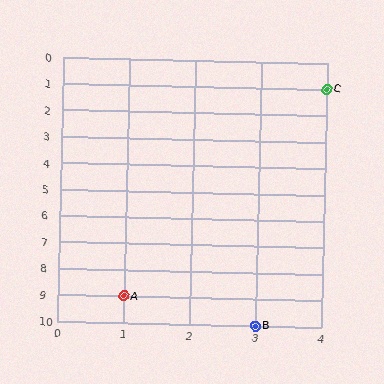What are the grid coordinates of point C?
Point C is at grid coordinates (4, 1).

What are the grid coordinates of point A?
Point A is at grid coordinates (1, 9).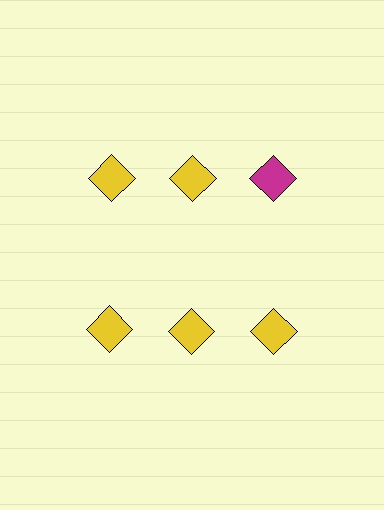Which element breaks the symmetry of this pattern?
The magenta diamond in the top row, center column breaks the symmetry. All other shapes are yellow diamonds.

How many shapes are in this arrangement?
There are 6 shapes arranged in a grid pattern.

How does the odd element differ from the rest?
It has a different color: magenta instead of yellow.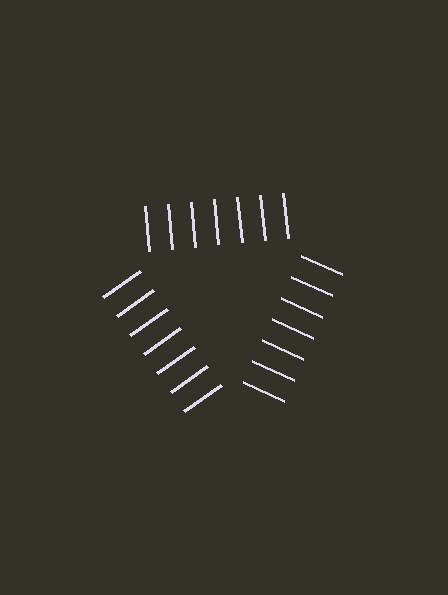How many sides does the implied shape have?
3 sides — the line-ends trace a triangle.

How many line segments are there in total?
21 — 7 along each of the 3 edges.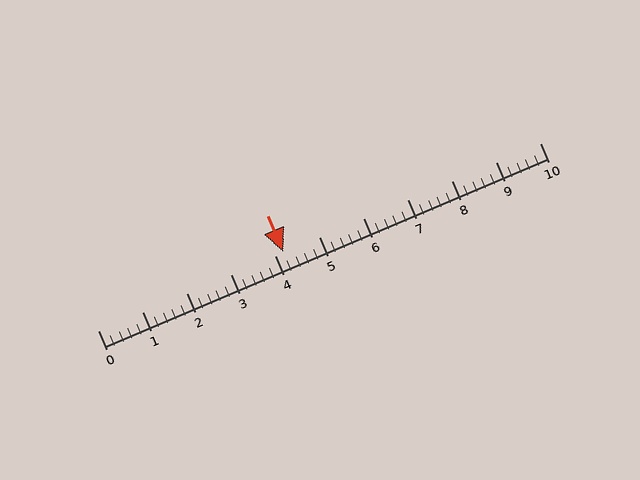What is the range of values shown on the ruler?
The ruler shows values from 0 to 10.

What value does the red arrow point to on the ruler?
The red arrow points to approximately 4.2.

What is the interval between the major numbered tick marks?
The major tick marks are spaced 1 units apart.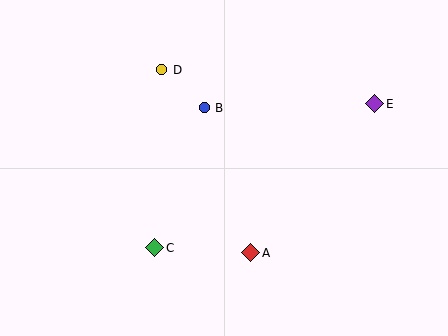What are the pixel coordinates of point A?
Point A is at (251, 253).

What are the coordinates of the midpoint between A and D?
The midpoint between A and D is at (206, 161).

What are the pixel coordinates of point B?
Point B is at (204, 108).